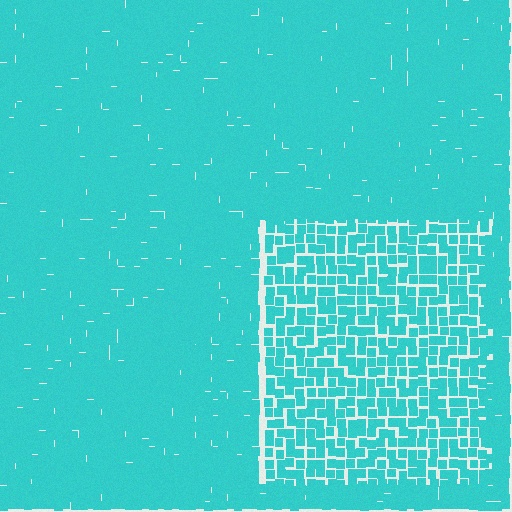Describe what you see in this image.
The image contains small cyan elements arranged at two different densities. A rectangle-shaped region is visible where the elements are less densely packed than the surrounding area.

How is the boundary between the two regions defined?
The boundary is defined by a change in element density (approximately 1.7x ratio). All elements are the same color, size, and shape.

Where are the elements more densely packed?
The elements are more densely packed outside the rectangle boundary.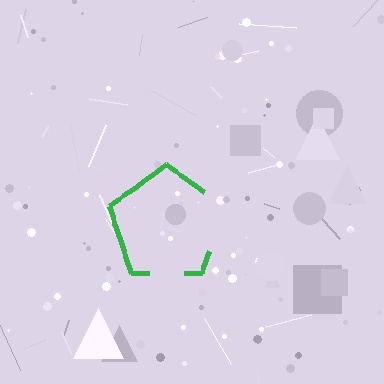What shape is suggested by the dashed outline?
The dashed outline suggests a pentagon.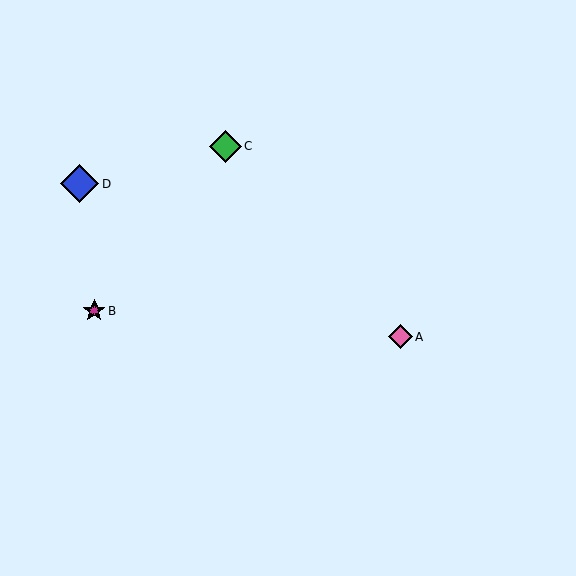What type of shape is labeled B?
Shape B is a magenta star.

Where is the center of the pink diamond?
The center of the pink diamond is at (400, 337).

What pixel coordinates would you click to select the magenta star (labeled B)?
Click at (94, 311) to select the magenta star B.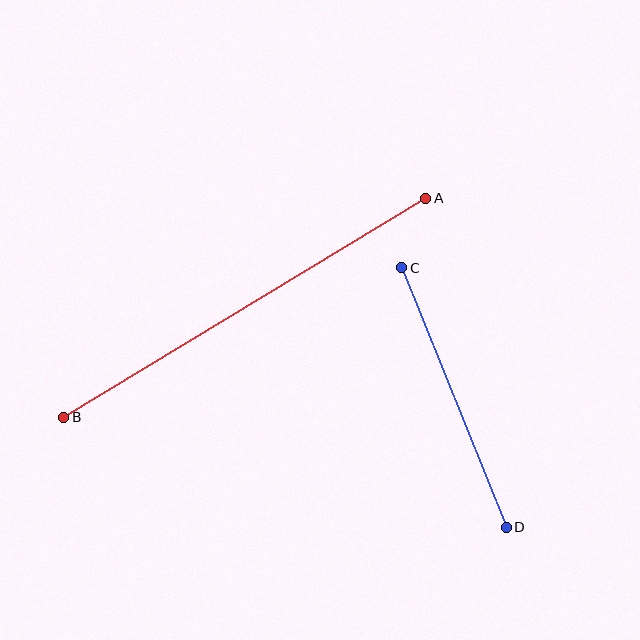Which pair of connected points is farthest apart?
Points A and B are farthest apart.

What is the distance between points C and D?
The distance is approximately 280 pixels.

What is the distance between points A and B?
The distance is approximately 423 pixels.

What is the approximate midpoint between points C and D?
The midpoint is at approximately (454, 398) pixels.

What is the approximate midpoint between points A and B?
The midpoint is at approximately (245, 308) pixels.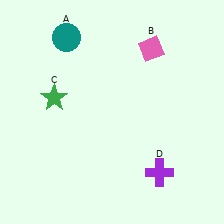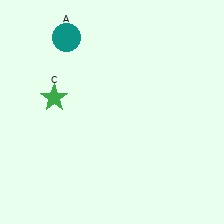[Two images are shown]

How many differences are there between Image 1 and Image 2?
There are 2 differences between the two images.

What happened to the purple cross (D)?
The purple cross (D) was removed in Image 2. It was in the bottom-right area of Image 1.